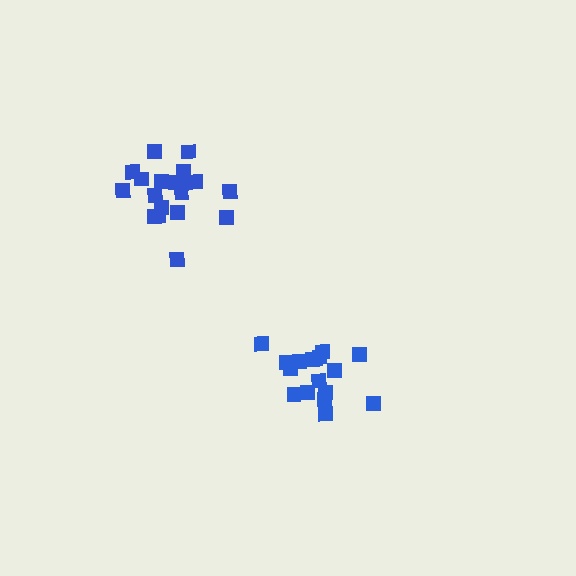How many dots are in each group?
Group 1: 17 dots, Group 2: 19 dots (36 total).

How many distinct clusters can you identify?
There are 2 distinct clusters.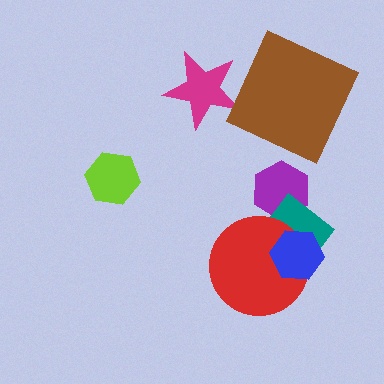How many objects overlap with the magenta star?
0 objects overlap with the magenta star.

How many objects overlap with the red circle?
2 objects overlap with the red circle.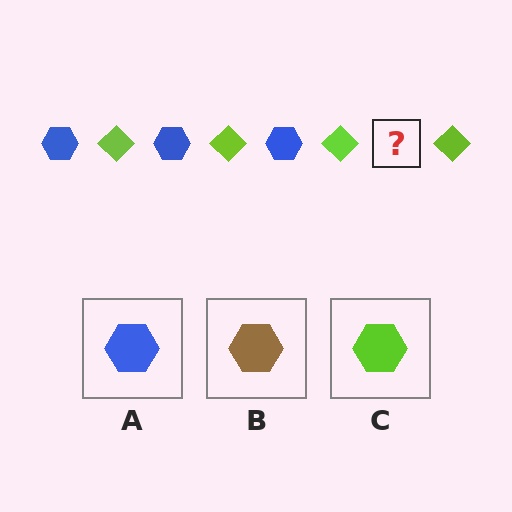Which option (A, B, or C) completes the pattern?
A.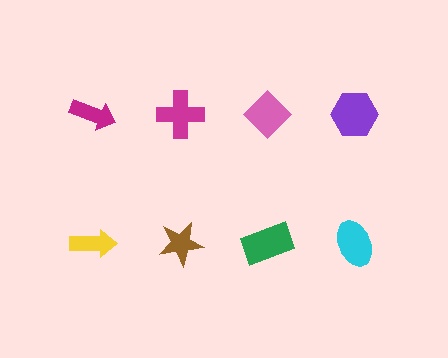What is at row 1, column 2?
A magenta cross.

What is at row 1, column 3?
A pink diamond.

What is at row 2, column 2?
A brown star.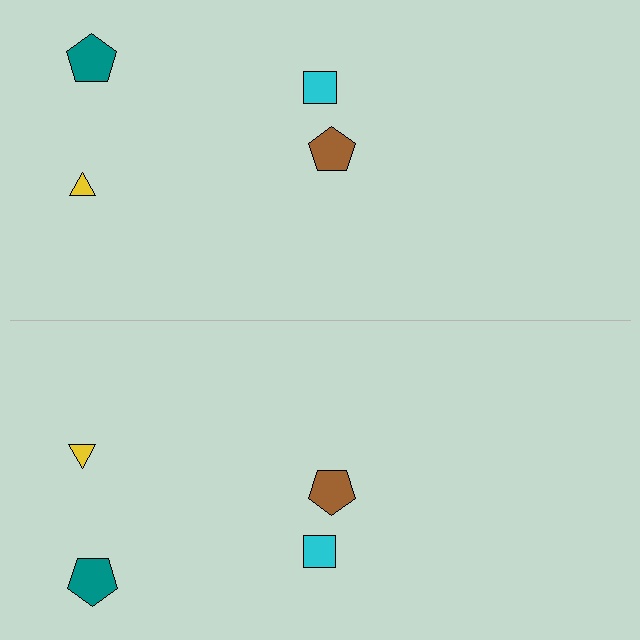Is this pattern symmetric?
Yes, this pattern has bilateral (reflection) symmetry.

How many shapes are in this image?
There are 8 shapes in this image.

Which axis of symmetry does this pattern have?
The pattern has a horizontal axis of symmetry running through the center of the image.